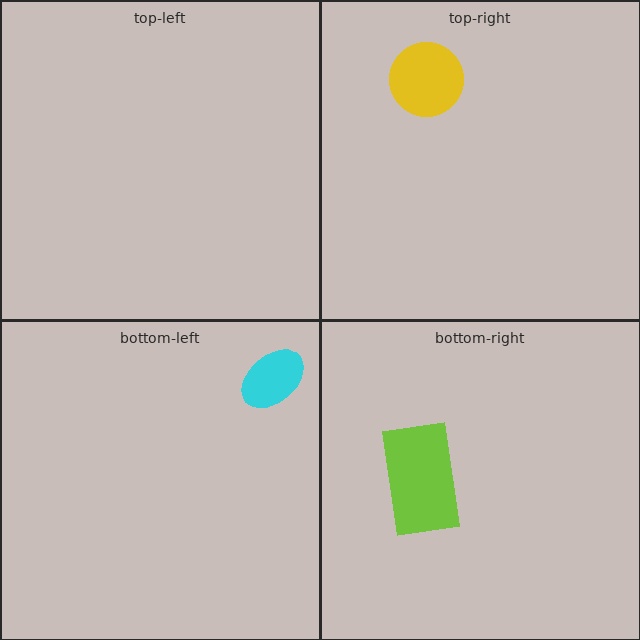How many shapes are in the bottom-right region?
1.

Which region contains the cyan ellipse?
The bottom-left region.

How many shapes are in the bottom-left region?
1.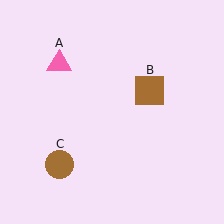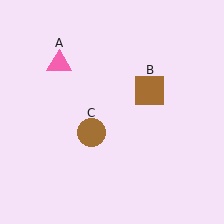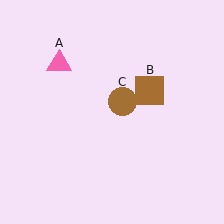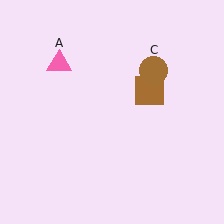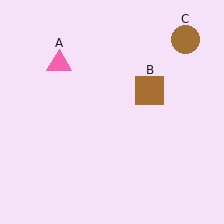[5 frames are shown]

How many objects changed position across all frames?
1 object changed position: brown circle (object C).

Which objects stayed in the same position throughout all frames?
Pink triangle (object A) and brown square (object B) remained stationary.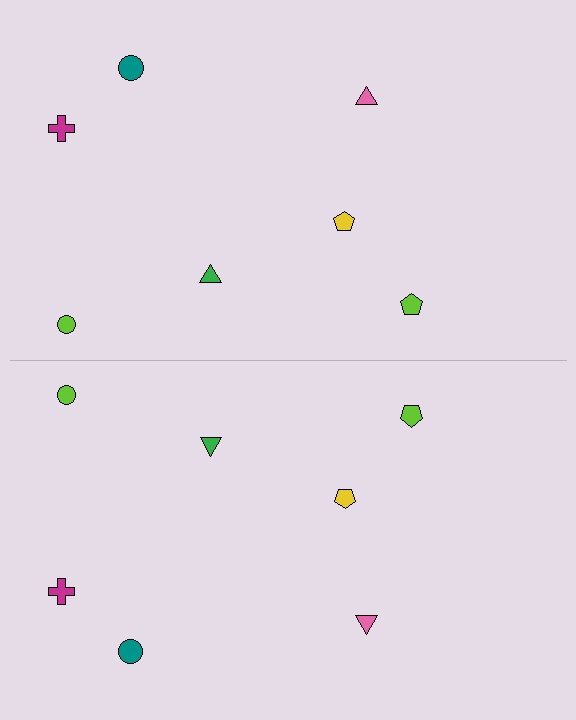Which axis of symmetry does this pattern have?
The pattern has a horizontal axis of symmetry running through the center of the image.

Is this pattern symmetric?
Yes, this pattern has bilateral (reflection) symmetry.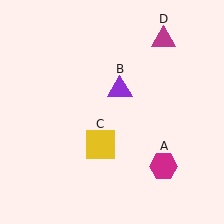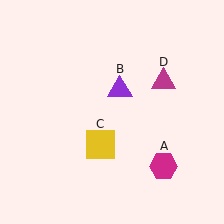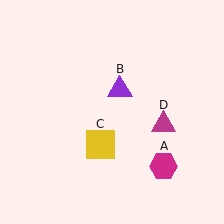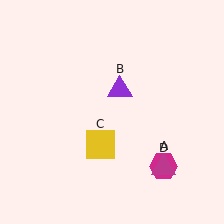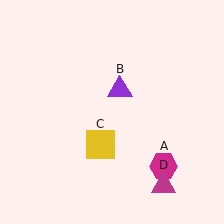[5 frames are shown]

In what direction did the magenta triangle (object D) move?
The magenta triangle (object D) moved down.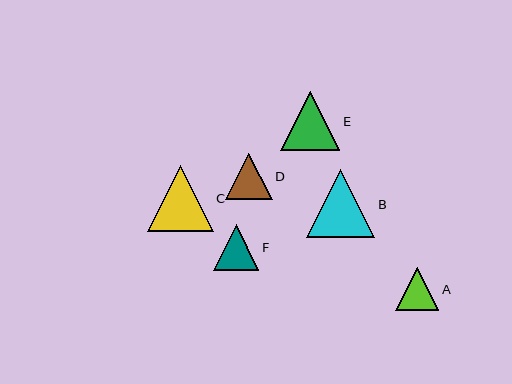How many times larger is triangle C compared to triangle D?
Triangle C is approximately 1.4 times the size of triangle D.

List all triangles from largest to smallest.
From largest to smallest: B, C, E, D, F, A.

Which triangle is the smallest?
Triangle A is the smallest with a size of approximately 44 pixels.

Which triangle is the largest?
Triangle B is the largest with a size of approximately 69 pixels.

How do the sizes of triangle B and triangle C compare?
Triangle B and triangle C are approximately the same size.